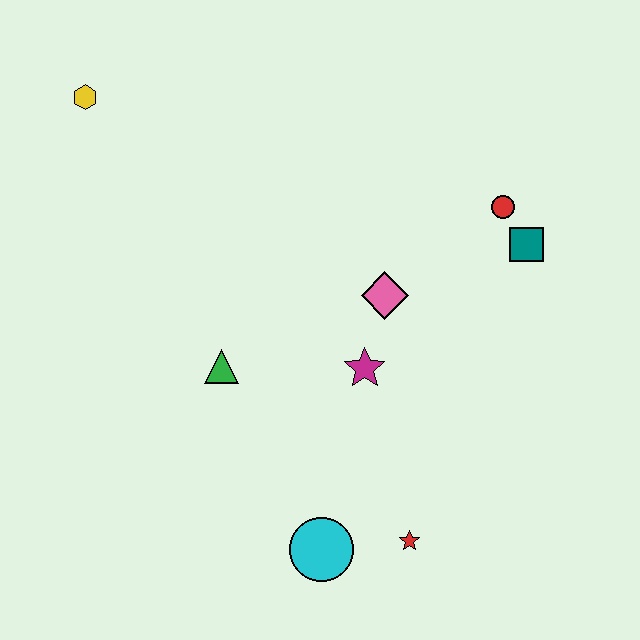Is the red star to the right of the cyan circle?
Yes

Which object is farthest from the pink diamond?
The yellow hexagon is farthest from the pink diamond.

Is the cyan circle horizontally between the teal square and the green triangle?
Yes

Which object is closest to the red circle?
The teal square is closest to the red circle.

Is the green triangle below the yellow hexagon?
Yes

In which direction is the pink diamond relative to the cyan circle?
The pink diamond is above the cyan circle.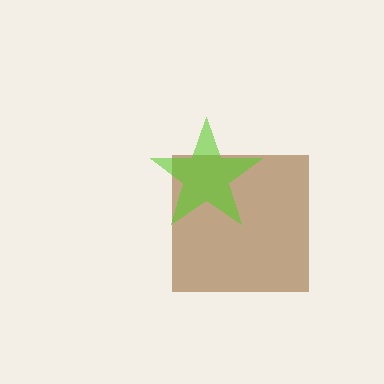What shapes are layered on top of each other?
The layered shapes are: a brown square, a lime star.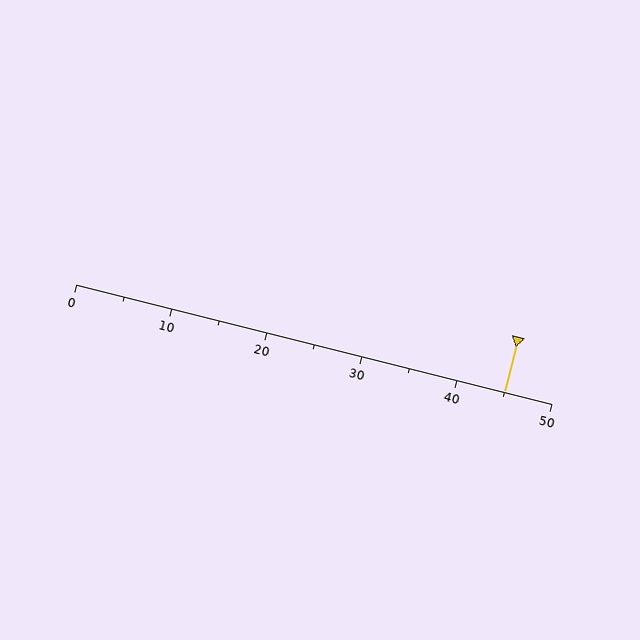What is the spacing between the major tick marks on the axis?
The major ticks are spaced 10 apart.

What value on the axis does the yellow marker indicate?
The marker indicates approximately 45.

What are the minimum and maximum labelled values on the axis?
The axis runs from 0 to 50.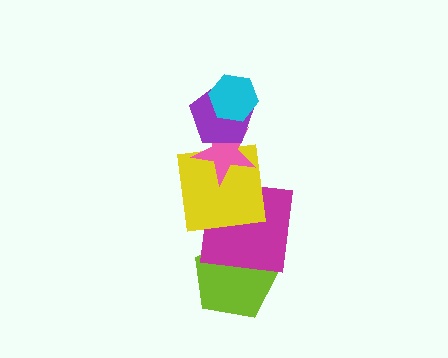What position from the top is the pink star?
The pink star is 3rd from the top.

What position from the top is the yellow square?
The yellow square is 4th from the top.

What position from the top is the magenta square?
The magenta square is 5th from the top.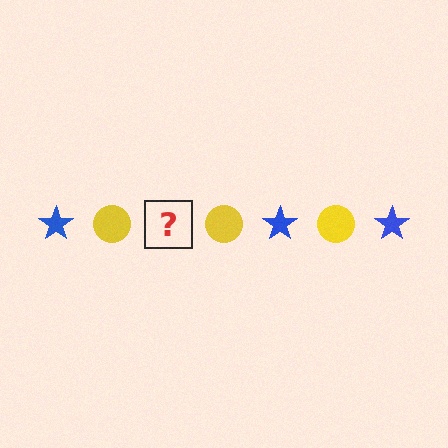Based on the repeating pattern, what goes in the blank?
The blank should be a blue star.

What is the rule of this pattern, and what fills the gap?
The rule is that the pattern alternates between blue star and yellow circle. The gap should be filled with a blue star.